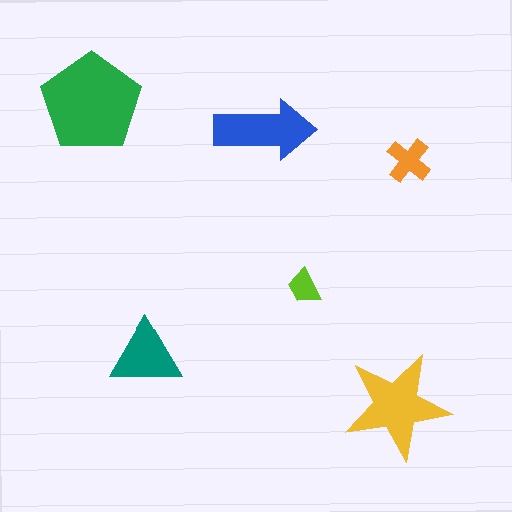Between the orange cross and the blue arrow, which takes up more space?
The blue arrow.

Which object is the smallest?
The lime trapezoid.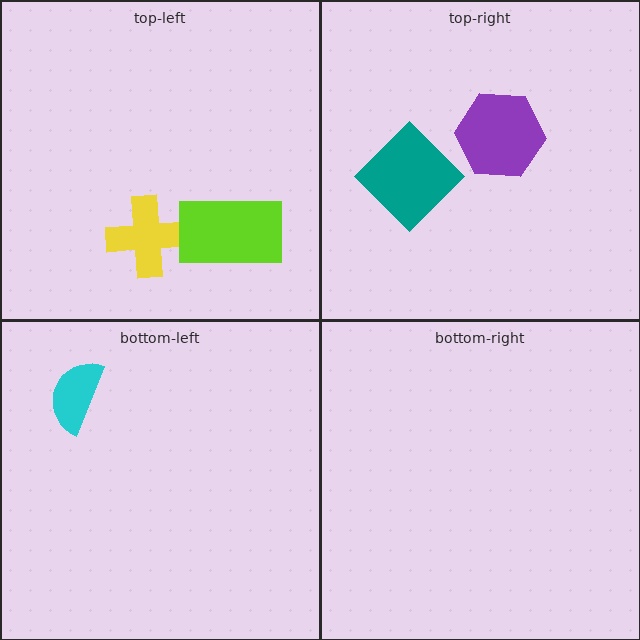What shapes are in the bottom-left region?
The cyan semicircle.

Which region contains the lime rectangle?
The top-left region.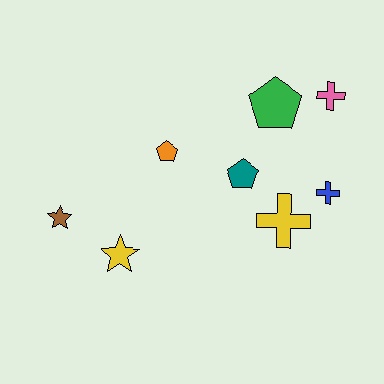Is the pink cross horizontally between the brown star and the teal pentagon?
No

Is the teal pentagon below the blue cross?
No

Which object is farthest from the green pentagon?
The brown star is farthest from the green pentagon.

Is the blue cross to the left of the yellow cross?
No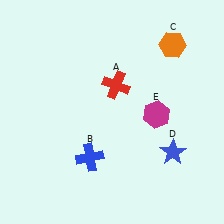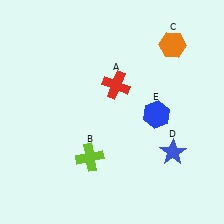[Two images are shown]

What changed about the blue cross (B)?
In Image 1, B is blue. In Image 2, it changed to lime.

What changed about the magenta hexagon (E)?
In Image 1, E is magenta. In Image 2, it changed to blue.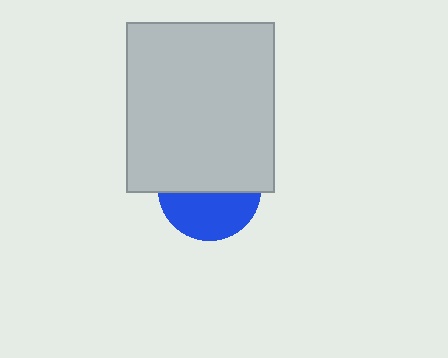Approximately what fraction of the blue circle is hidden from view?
Roughly 55% of the blue circle is hidden behind the light gray rectangle.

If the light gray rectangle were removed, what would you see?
You would see the complete blue circle.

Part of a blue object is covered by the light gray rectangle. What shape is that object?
It is a circle.